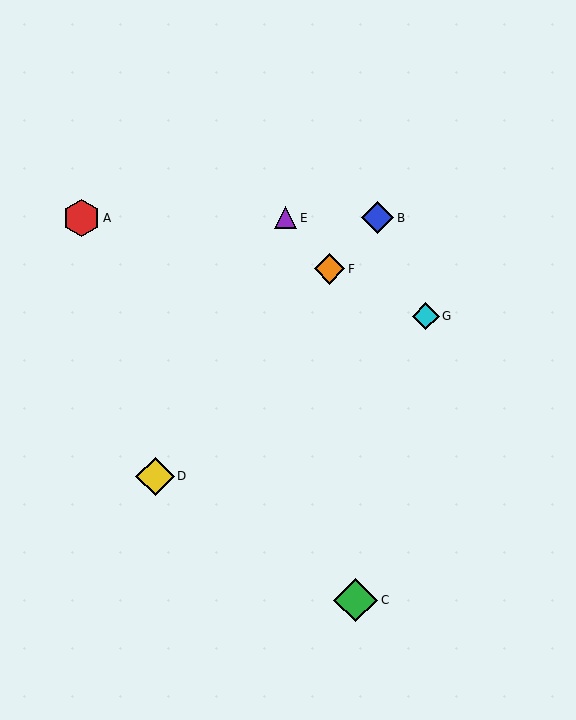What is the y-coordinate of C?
Object C is at y≈600.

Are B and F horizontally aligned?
No, B is at y≈218 and F is at y≈269.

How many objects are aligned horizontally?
3 objects (A, B, E) are aligned horizontally.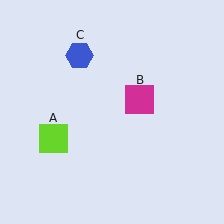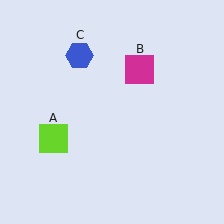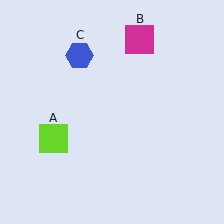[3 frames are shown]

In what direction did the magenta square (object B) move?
The magenta square (object B) moved up.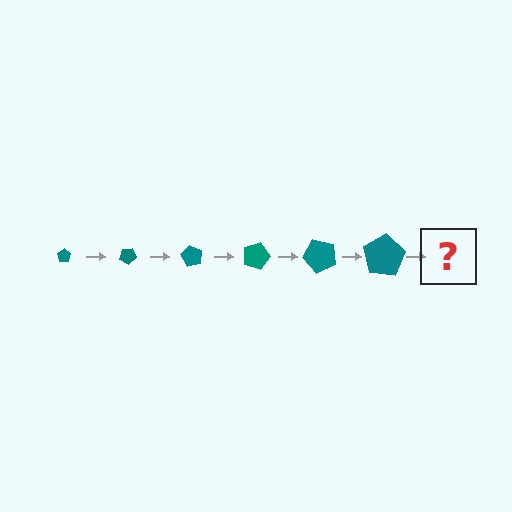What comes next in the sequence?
The next element should be a pentagon, larger than the previous one and rotated 180 degrees from the start.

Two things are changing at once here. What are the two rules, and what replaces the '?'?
The two rules are that the pentagon grows larger each step and it rotates 30 degrees each step. The '?' should be a pentagon, larger than the previous one and rotated 180 degrees from the start.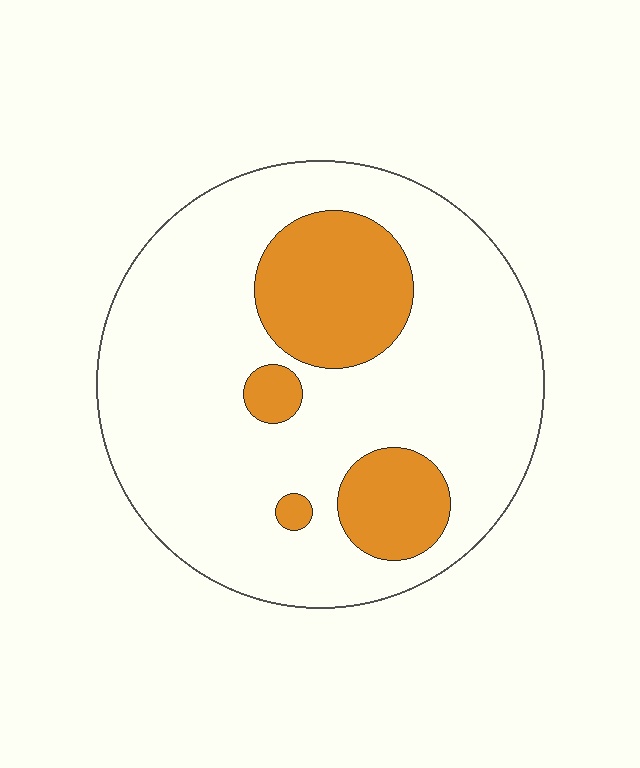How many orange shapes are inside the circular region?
4.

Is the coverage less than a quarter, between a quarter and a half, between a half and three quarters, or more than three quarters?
Less than a quarter.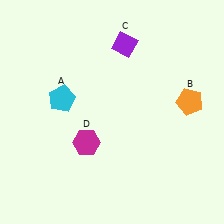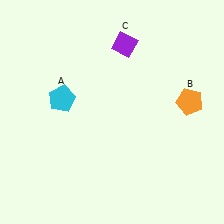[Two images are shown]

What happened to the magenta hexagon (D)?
The magenta hexagon (D) was removed in Image 2. It was in the bottom-left area of Image 1.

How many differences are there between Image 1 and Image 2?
There is 1 difference between the two images.